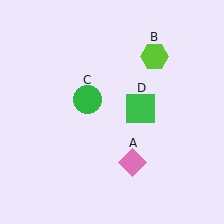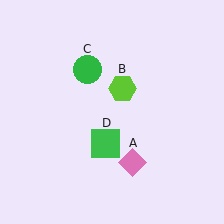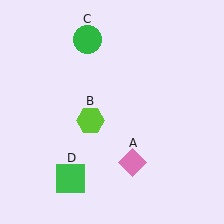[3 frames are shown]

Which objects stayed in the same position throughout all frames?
Pink diamond (object A) remained stationary.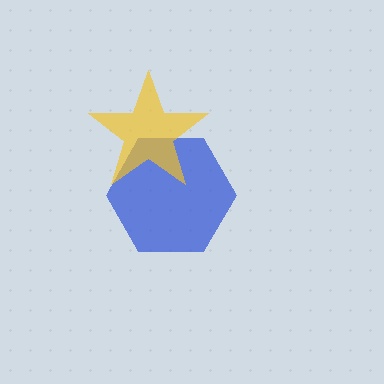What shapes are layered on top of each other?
The layered shapes are: a blue hexagon, a yellow star.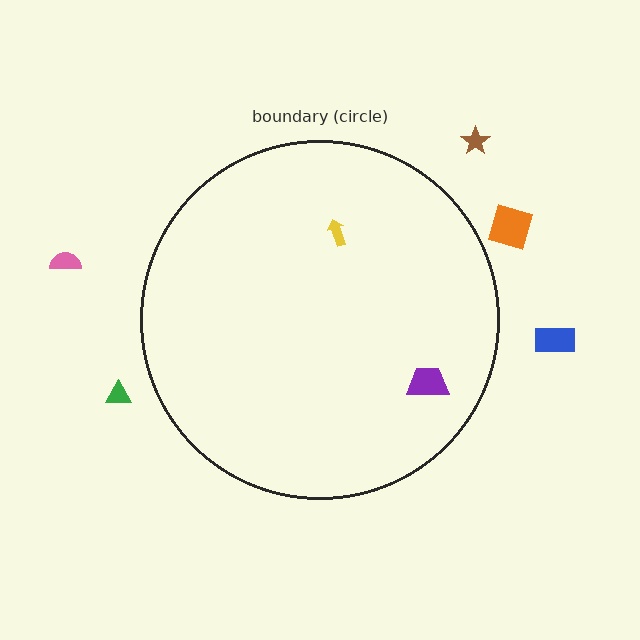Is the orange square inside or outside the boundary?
Outside.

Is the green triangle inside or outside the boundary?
Outside.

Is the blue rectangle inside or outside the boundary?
Outside.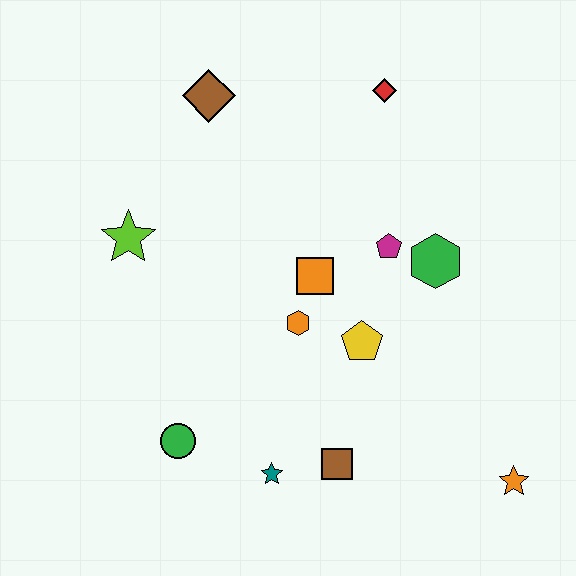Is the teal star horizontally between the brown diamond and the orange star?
Yes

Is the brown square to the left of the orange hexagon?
No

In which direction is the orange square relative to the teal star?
The orange square is above the teal star.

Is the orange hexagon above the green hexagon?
No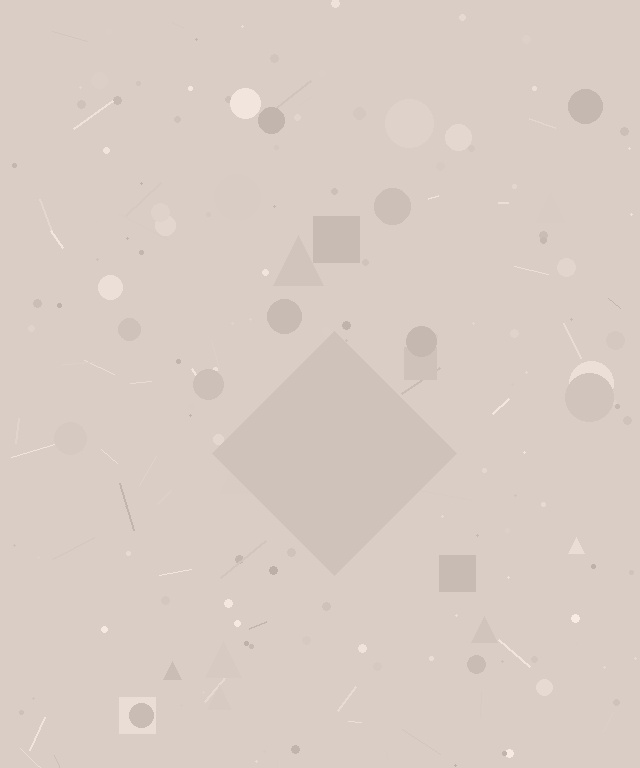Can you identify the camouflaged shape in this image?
The camouflaged shape is a diamond.